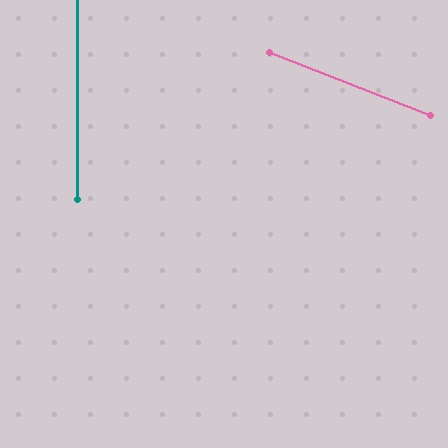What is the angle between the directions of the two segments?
Approximately 69 degrees.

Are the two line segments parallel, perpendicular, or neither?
Neither parallel nor perpendicular — they differ by about 69°.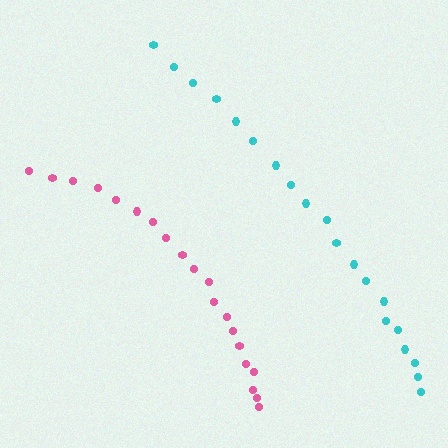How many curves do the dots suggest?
There are 2 distinct paths.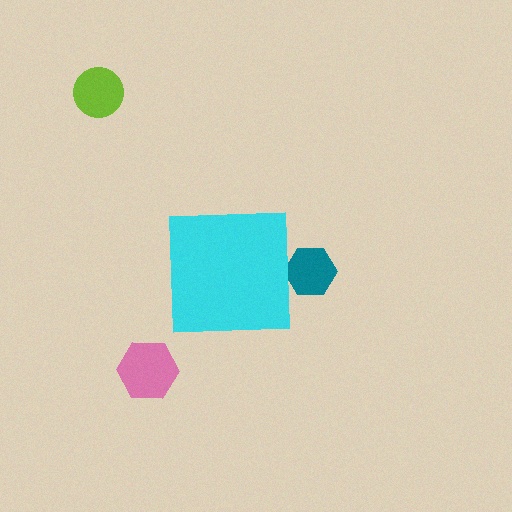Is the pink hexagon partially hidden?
No, the pink hexagon is fully visible.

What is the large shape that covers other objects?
A cyan square.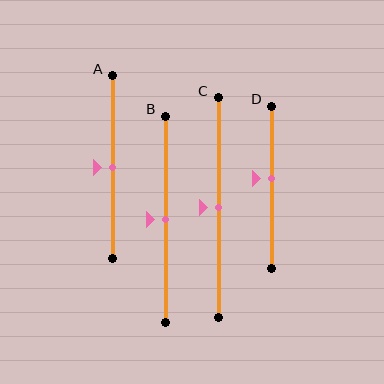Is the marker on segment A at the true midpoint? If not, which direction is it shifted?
Yes, the marker on segment A is at the true midpoint.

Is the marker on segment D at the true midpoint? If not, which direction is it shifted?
No, the marker on segment D is shifted upward by about 6% of the segment length.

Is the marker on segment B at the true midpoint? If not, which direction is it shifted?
Yes, the marker on segment B is at the true midpoint.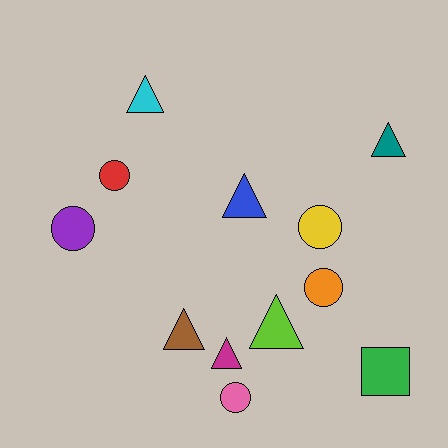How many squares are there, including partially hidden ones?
There is 1 square.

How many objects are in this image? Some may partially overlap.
There are 12 objects.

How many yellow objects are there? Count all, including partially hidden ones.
There is 1 yellow object.